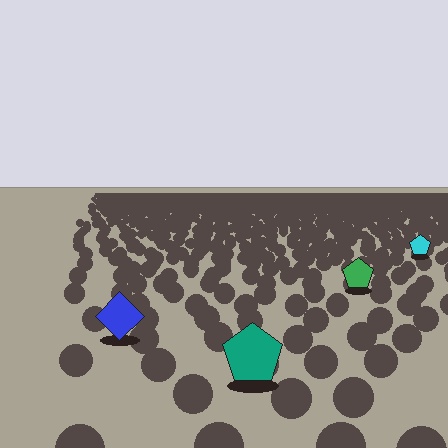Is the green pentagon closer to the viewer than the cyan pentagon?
Yes. The green pentagon is closer — you can tell from the texture gradient: the ground texture is coarser near it.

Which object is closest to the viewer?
The teal pentagon is closest. The texture marks near it are larger and more spread out.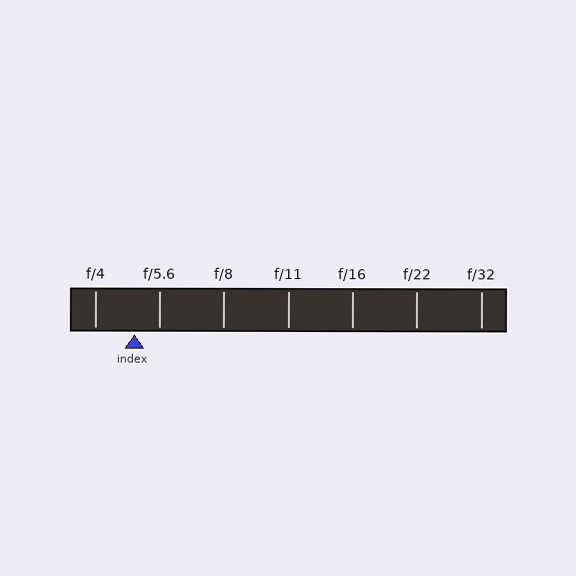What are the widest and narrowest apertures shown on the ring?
The widest aperture shown is f/4 and the narrowest is f/32.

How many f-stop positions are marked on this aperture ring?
There are 7 f-stop positions marked.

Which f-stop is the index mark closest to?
The index mark is closest to f/5.6.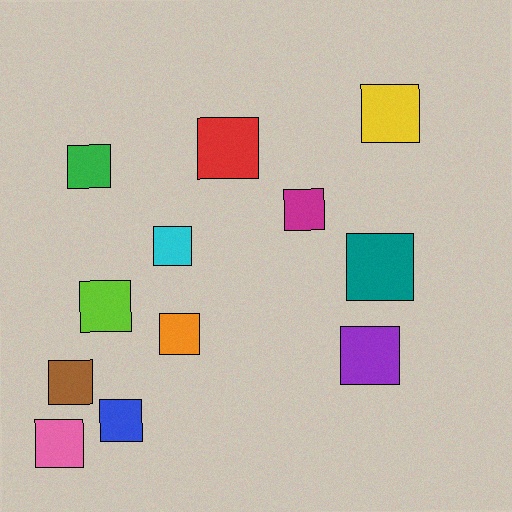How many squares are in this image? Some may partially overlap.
There are 12 squares.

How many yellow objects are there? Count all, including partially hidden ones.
There is 1 yellow object.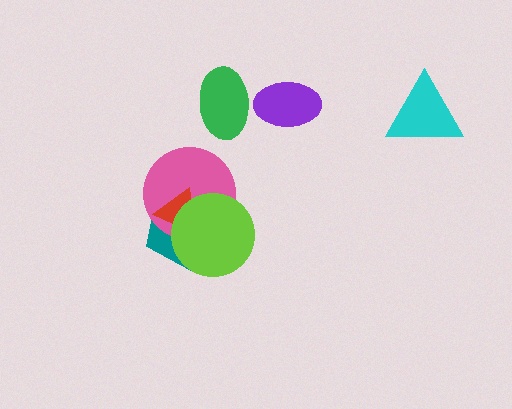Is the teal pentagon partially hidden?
Yes, it is partially covered by another shape.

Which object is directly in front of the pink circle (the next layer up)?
The red triangle is directly in front of the pink circle.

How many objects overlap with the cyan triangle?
0 objects overlap with the cyan triangle.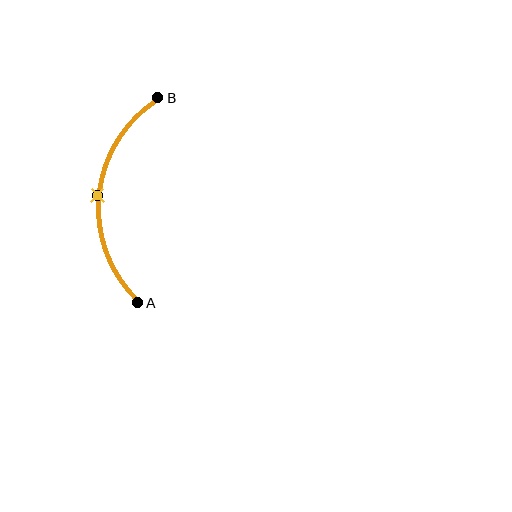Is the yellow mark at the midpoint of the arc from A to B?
Yes. The yellow mark lies on the arc at equal arc-length from both A and B — it is the arc midpoint.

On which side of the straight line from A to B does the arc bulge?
The arc bulges to the left of the straight line connecting A and B.